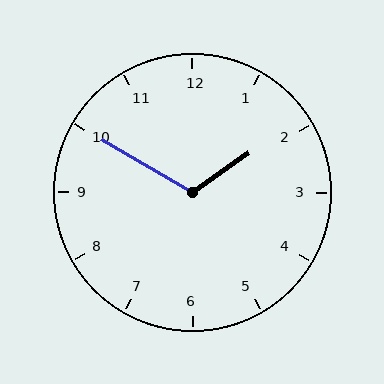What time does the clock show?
1:50.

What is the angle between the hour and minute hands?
Approximately 115 degrees.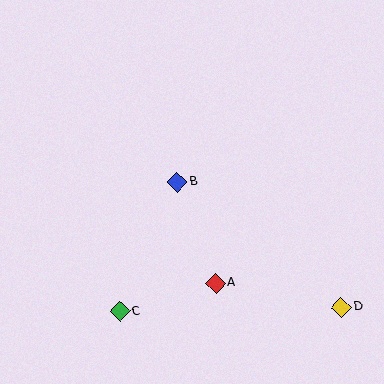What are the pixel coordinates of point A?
Point A is at (215, 283).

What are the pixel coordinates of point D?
Point D is at (341, 307).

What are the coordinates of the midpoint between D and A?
The midpoint between D and A is at (278, 295).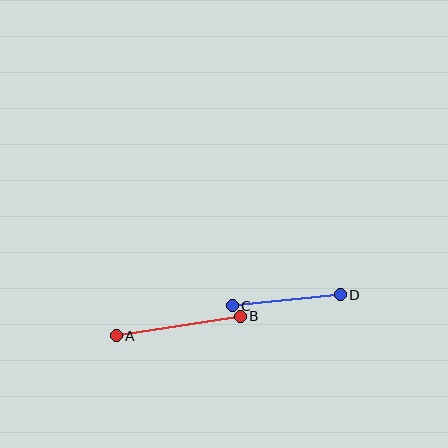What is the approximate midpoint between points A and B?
The midpoint is at approximately (178, 326) pixels.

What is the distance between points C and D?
The distance is approximately 108 pixels.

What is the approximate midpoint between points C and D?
The midpoint is at approximately (286, 300) pixels.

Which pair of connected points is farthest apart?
Points A and B are farthest apart.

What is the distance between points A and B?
The distance is approximately 126 pixels.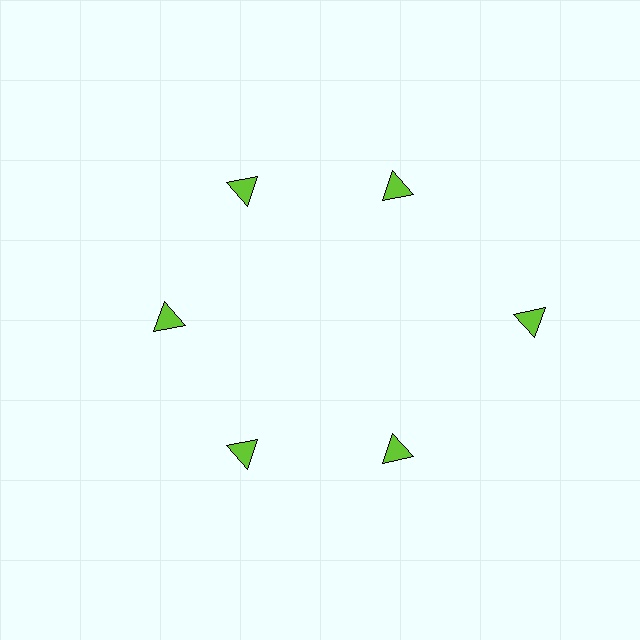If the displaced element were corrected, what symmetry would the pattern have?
It would have 6-fold rotational symmetry — the pattern would map onto itself every 60 degrees.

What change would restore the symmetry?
The symmetry would be restored by moving it inward, back onto the ring so that all 6 triangles sit at equal angles and equal distance from the center.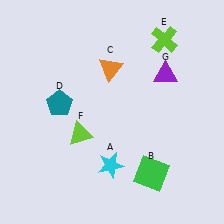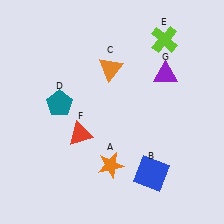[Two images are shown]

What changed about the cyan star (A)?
In Image 1, A is cyan. In Image 2, it changed to orange.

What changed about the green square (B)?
In Image 1, B is green. In Image 2, it changed to blue.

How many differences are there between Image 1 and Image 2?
There are 3 differences between the two images.